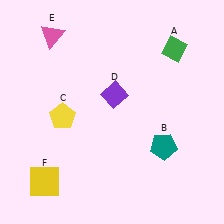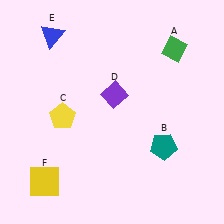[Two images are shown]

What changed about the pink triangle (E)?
In Image 1, E is pink. In Image 2, it changed to blue.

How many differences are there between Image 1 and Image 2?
There is 1 difference between the two images.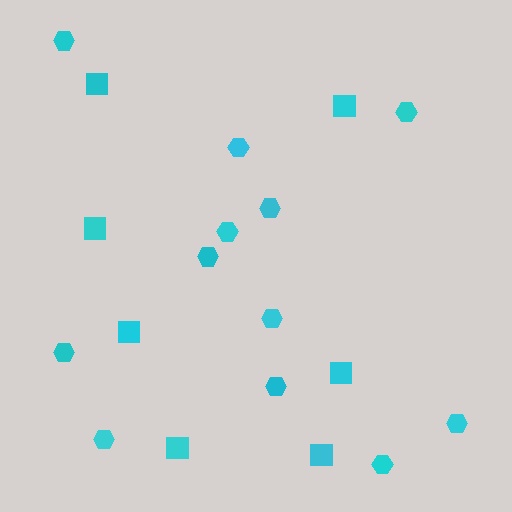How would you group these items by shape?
There are 2 groups: one group of squares (7) and one group of hexagons (12).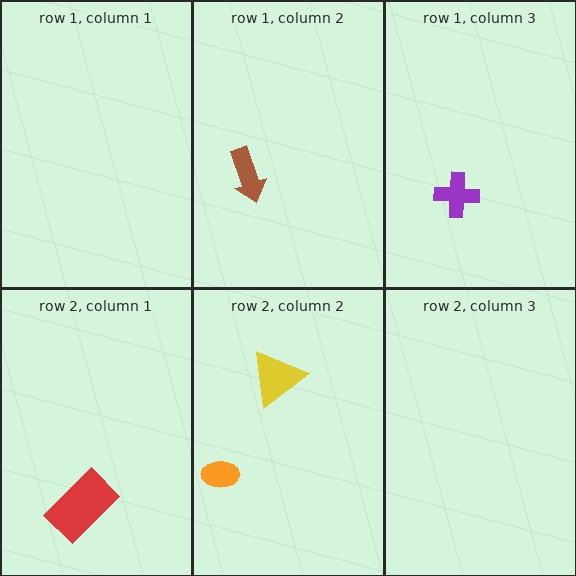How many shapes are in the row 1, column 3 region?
1.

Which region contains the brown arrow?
The row 1, column 2 region.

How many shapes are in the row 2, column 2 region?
2.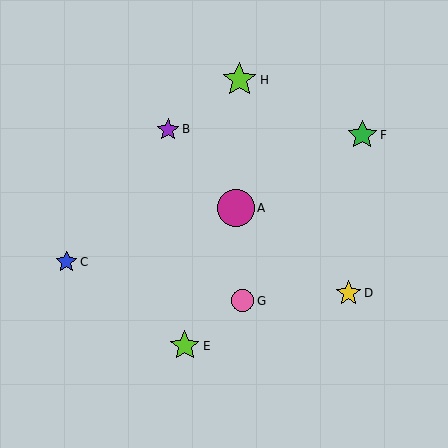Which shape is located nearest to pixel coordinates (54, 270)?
The blue star (labeled C) at (66, 262) is nearest to that location.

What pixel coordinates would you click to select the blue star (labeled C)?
Click at (66, 262) to select the blue star C.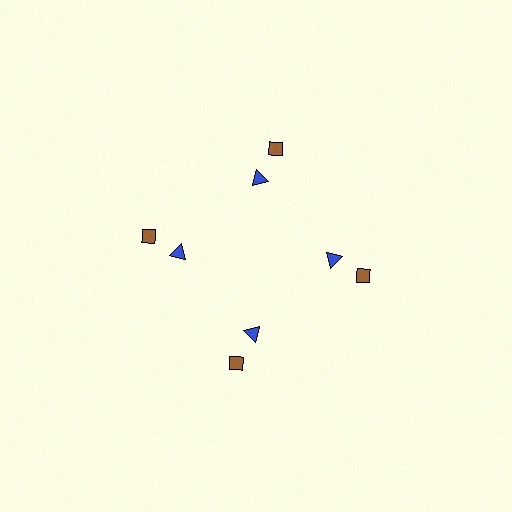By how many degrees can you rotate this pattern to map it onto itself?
The pattern maps onto itself every 90 degrees of rotation.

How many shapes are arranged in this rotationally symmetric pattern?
There are 8 shapes, arranged in 4 groups of 2.